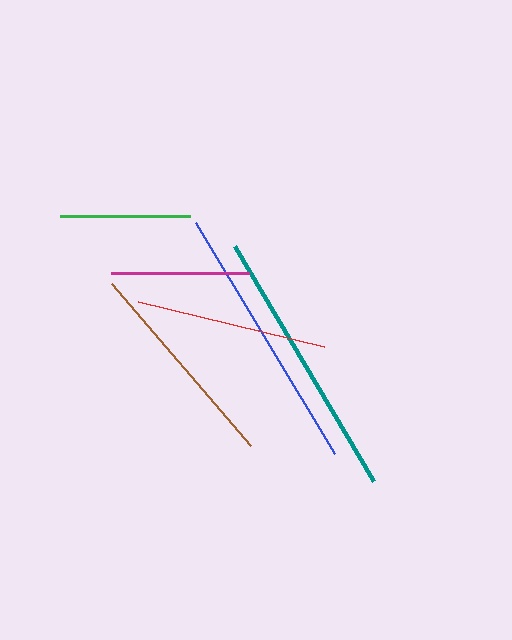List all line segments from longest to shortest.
From longest to shortest: teal, blue, brown, red, magenta, green.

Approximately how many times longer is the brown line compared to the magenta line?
The brown line is approximately 1.6 times the length of the magenta line.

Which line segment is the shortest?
The green line is the shortest at approximately 130 pixels.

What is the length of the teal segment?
The teal segment is approximately 273 pixels long.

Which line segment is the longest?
The teal line is the longest at approximately 273 pixels.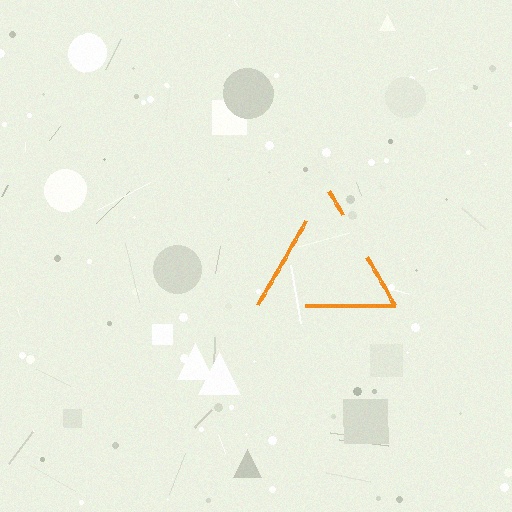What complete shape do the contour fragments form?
The contour fragments form a triangle.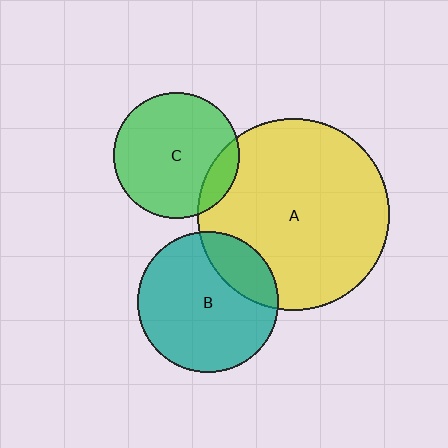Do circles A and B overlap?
Yes.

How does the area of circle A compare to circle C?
Approximately 2.3 times.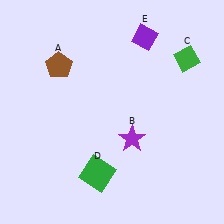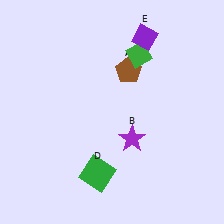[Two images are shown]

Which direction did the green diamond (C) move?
The green diamond (C) moved left.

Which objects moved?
The objects that moved are: the brown pentagon (A), the green diamond (C).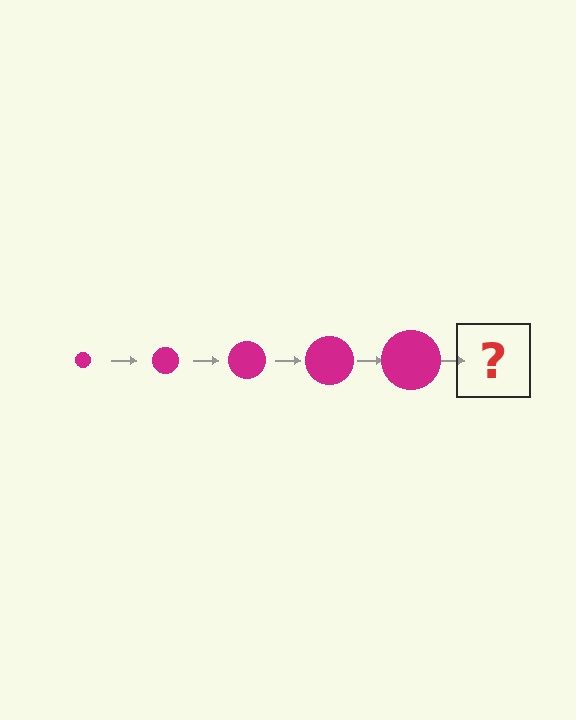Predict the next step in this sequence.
The next step is a magenta circle, larger than the previous one.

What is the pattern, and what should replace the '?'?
The pattern is that the circle gets progressively larger each step. The '?' should be a magenta circle, larger than the previous one.